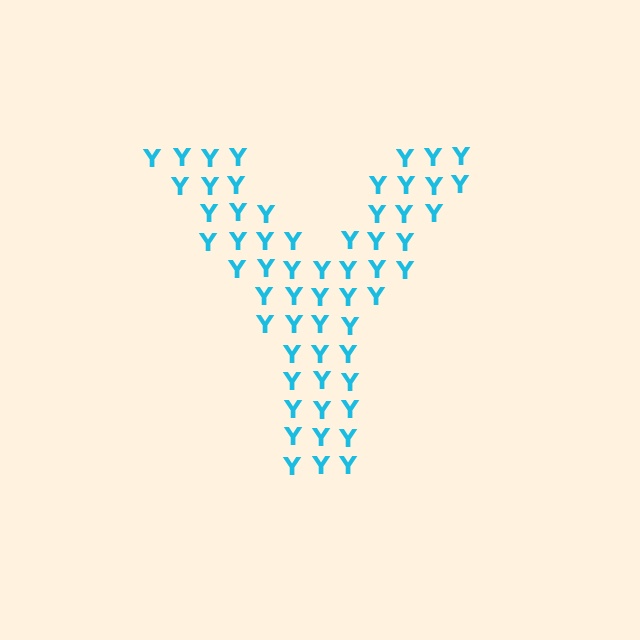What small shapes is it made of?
It is made of small letter Y's.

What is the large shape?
The large shape is the letter Y.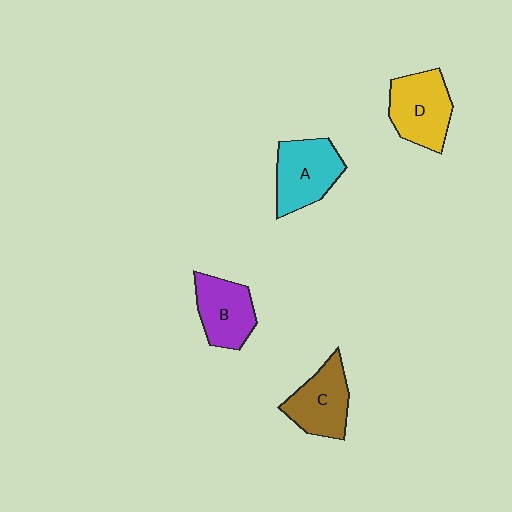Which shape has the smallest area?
Shape B (purple).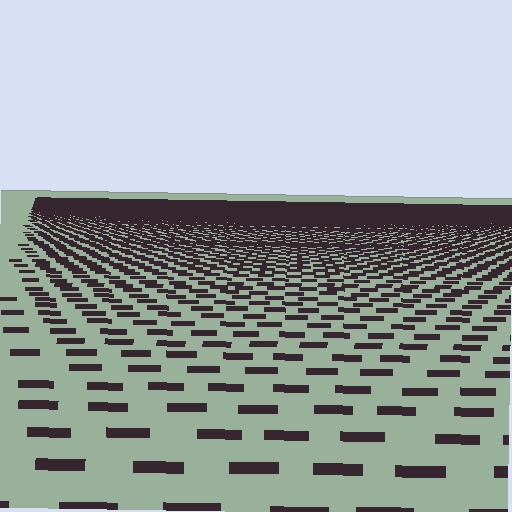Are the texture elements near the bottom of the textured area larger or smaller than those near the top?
Larger. Near the bottom, elements are closer to the viewer and appear at a bigger on-screen size.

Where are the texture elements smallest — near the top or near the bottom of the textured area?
Near the top.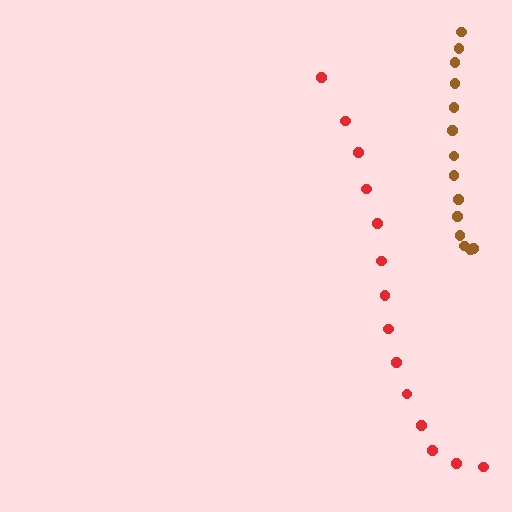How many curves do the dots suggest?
There are 2 distinct paths.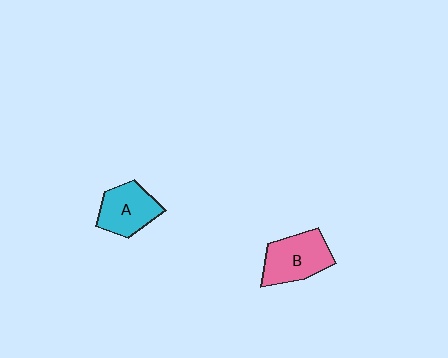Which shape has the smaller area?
Shape A (cyan).